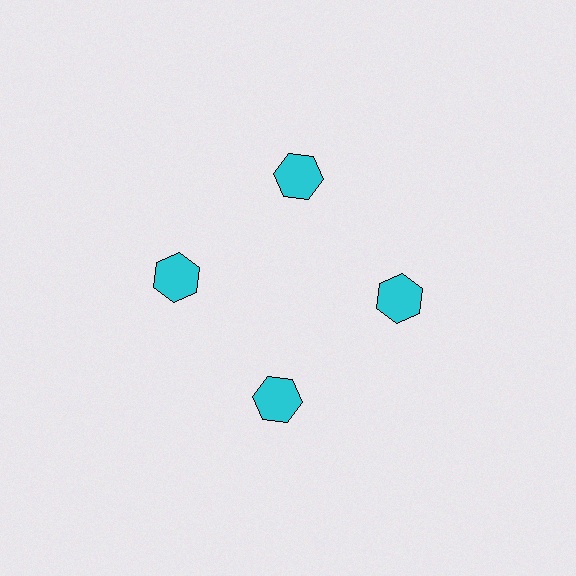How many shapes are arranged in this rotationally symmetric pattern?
There are 4 shapes, arranged in 4 groups of 1.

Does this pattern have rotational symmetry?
Yes, this pattern has 4-fold rotational symmetry. It looks the same after rotating 90 degrees around the center.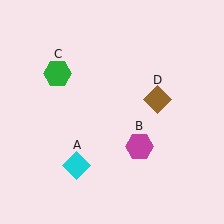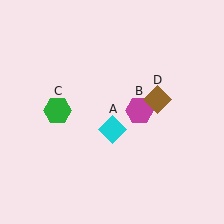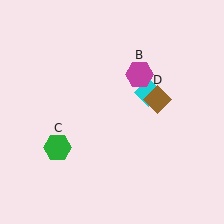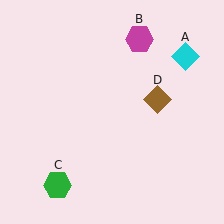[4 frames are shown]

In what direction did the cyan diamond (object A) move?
The cyan diamond (object A) moved up and to the right.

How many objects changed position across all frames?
3 objects changed position: cyan diamond (object A), magenta hexagon (object B), green hexagon (object C).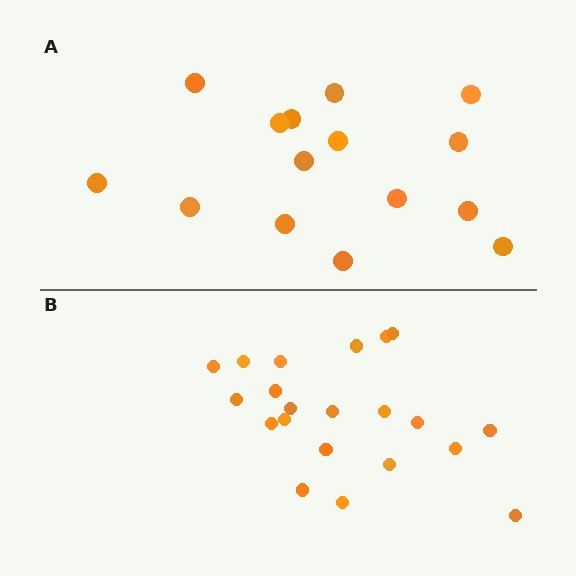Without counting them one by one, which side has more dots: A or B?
Region B (the bottom region) has more dots.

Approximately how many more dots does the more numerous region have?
Region B has about 6 more dots than region A.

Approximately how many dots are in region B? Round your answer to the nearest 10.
About 20 dots. (The exact count is 21, which rounds to 20.)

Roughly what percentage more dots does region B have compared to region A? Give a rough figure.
About 40% more.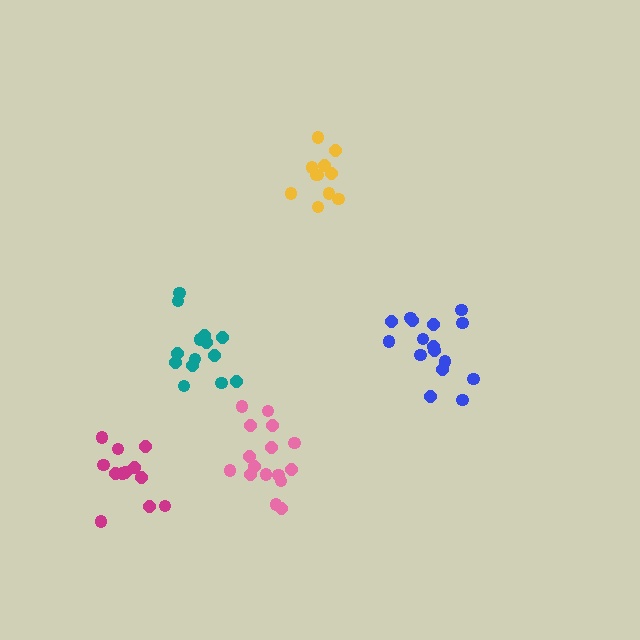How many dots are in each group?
Group 1: 16 dots, Group 2: 14 dots, Group 3: 11 dots, Group 4: 16 dots, Group 5: 12 dots (69 total).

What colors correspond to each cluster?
The clusters are colored: pink, teal, yellow, blue, magenta.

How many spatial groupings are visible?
There are 5 spatial groupings.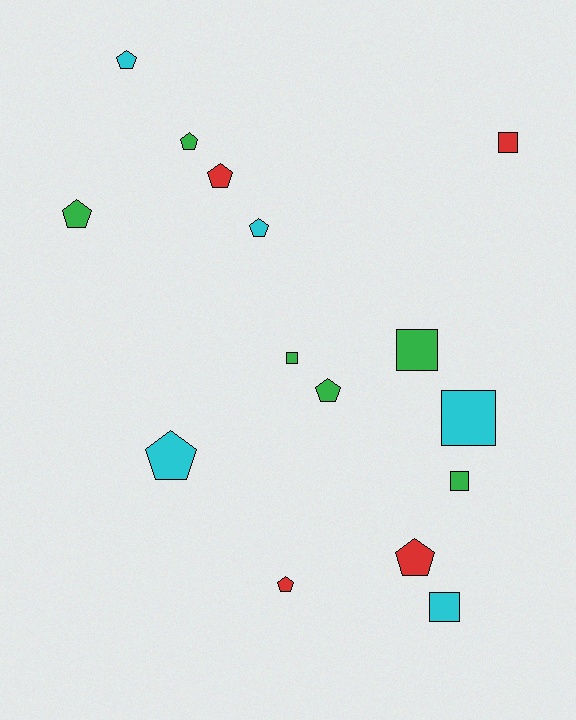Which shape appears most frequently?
Pentagon, with 9 objects.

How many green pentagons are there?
There are 3 green pentagons.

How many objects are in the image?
There are 15 objects.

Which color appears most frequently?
Green, with 6 objects.